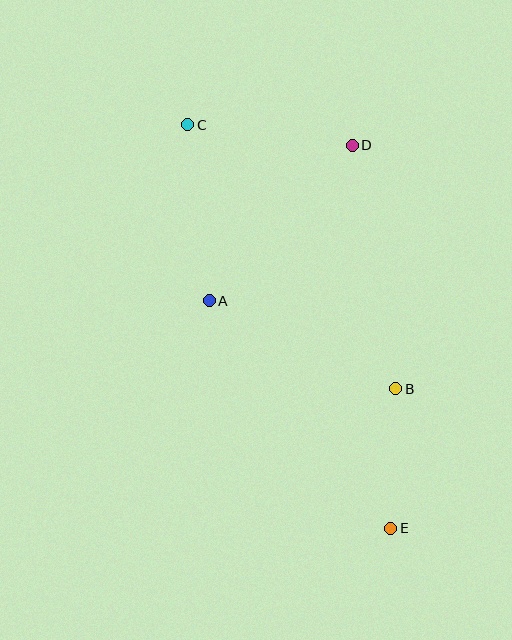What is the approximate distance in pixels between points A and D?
The distance between A and D is approximately 211 pixels.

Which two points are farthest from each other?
Points C and E are farthest from each other.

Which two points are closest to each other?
Points B and E are closest to each other.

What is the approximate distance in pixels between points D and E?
The distance between D and E is approximately 385 pixels.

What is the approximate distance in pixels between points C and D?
The distance between C and D is approximately 166 pixels.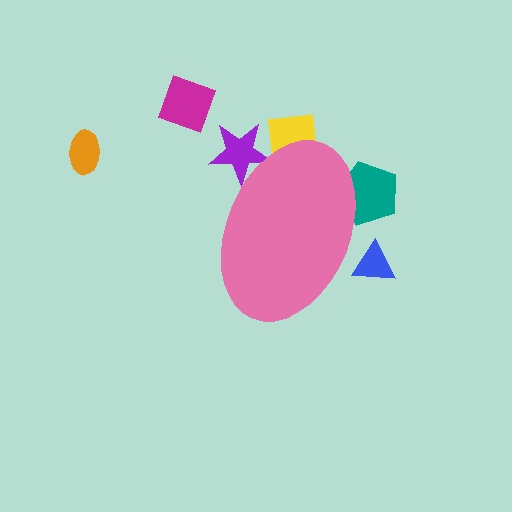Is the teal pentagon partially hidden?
Yes, the teal pentagon is partially hidden behind the pink ellipse.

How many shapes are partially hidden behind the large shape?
4 shapes are partially hidden.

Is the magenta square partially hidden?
No, the magenta square is fully visible.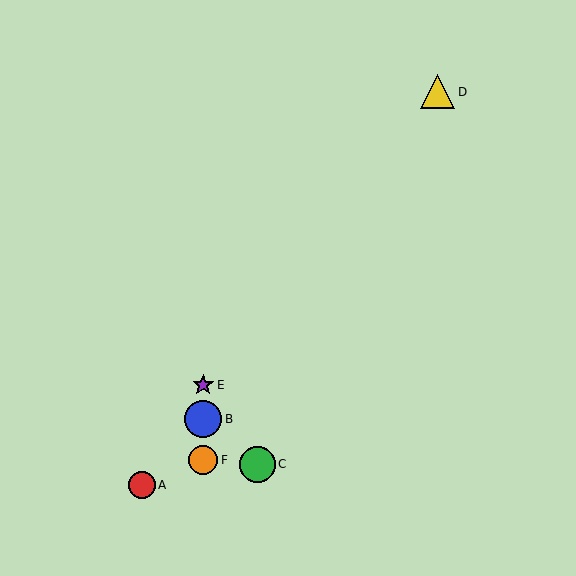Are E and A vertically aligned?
No, E is at x≈203 and A is at x≈142.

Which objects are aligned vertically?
Objects B, E, F are aligned vertically.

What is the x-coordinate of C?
Object C is at x≈257.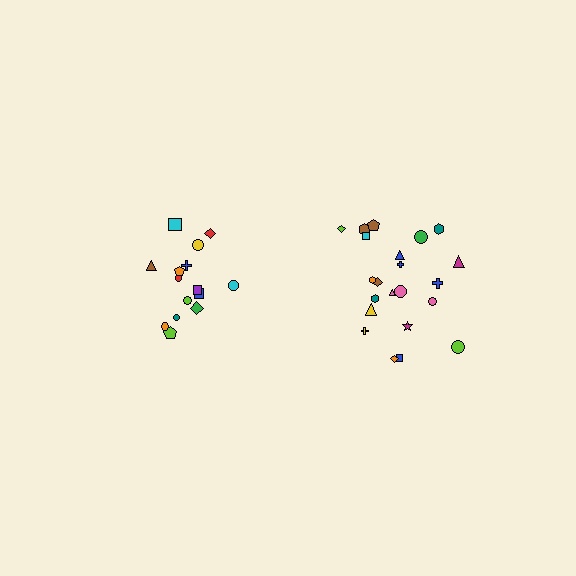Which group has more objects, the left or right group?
The right group.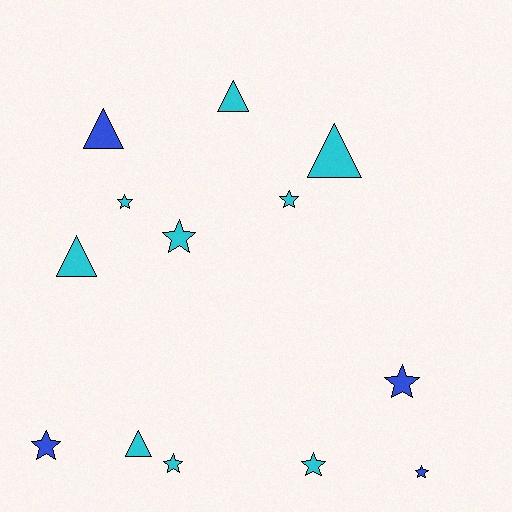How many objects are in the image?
There are 13 objects.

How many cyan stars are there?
There are 5 cyan stars.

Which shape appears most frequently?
Star, with 8 objects.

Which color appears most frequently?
Cyan, with 9 objects.